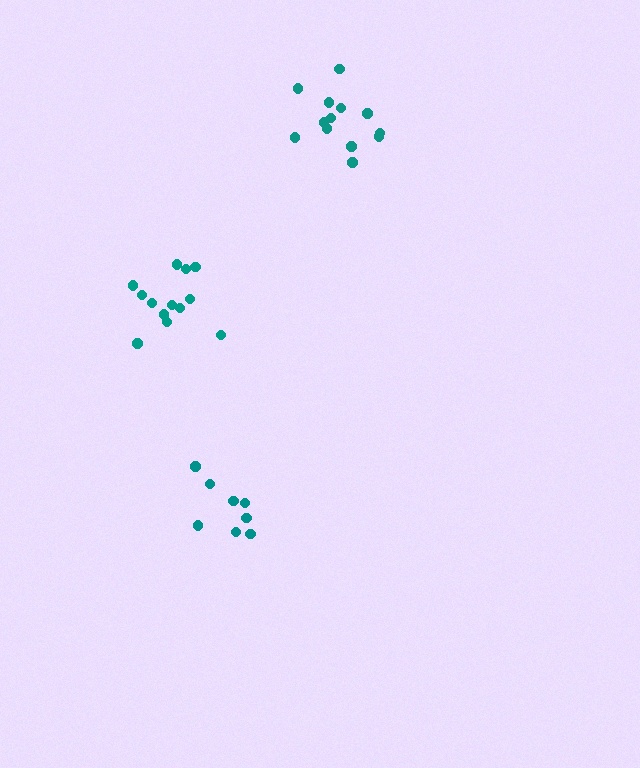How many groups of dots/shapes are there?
There are 3 groups.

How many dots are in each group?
Group 1: 8 dots, Group 2: 13 dots, Group 3: 13 dots (34 total).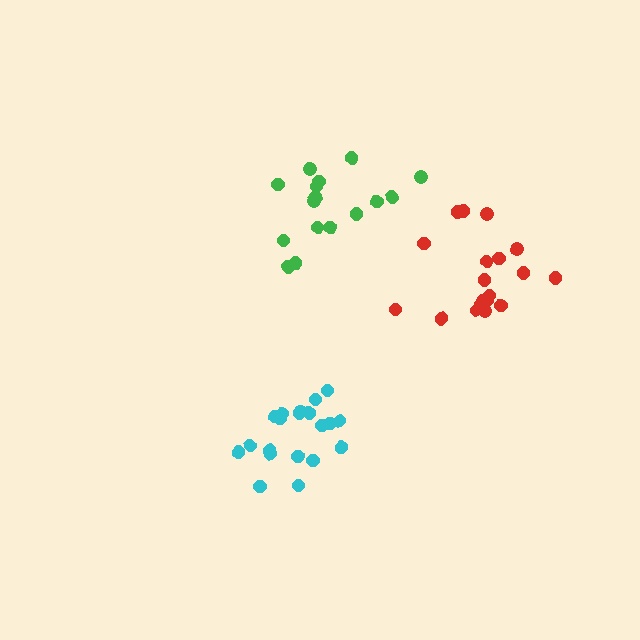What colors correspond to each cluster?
The clusters are colored: green, red, cyan.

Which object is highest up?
The green cluster is topmost.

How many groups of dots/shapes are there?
There are 3 groups.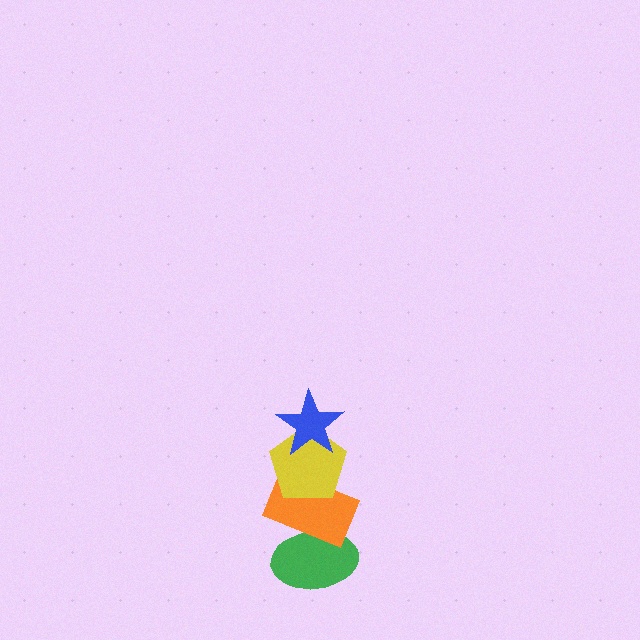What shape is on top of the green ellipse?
The orange rectangle is on top of the green ellipse.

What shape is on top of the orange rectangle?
The yellow pentagon is on top of the orange rectangle.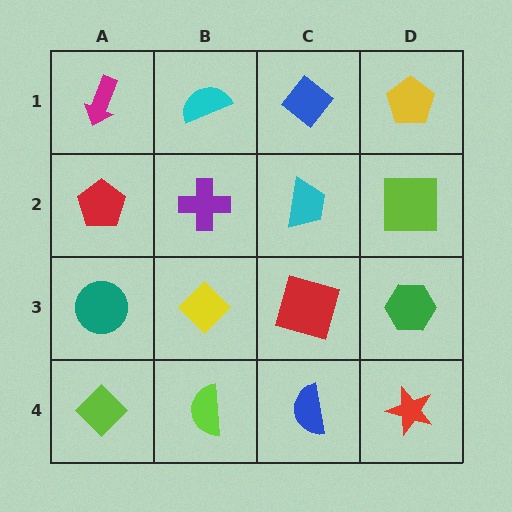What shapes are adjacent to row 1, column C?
A cyan trapezoid (row 2, column C), a cyan semicircle (row 1, column B), a yellow pentagon (row 1, column D).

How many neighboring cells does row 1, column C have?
3.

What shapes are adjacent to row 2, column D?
A yellow pentagon (row 1, column D), a green hexagon (row 3, column D), a cyan trapezoid (row 2, column C).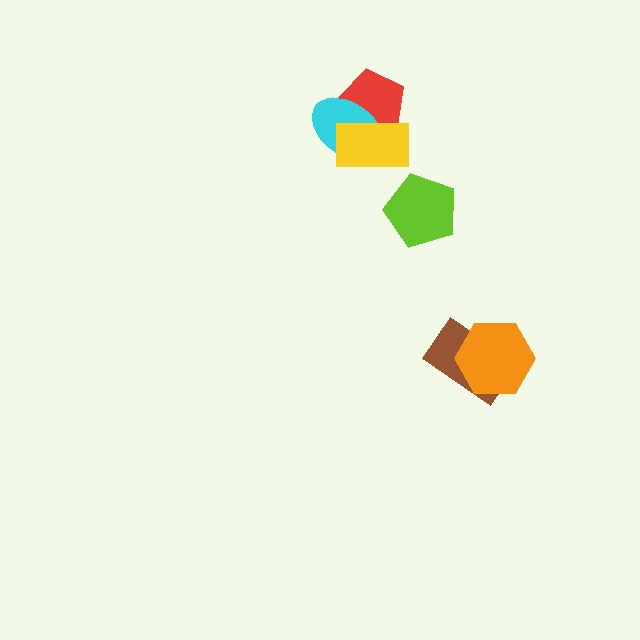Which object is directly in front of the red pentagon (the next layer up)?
The cyan ellipse is directly in front of the red pentagon.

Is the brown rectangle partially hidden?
Yes, it is partially covered by another shape.